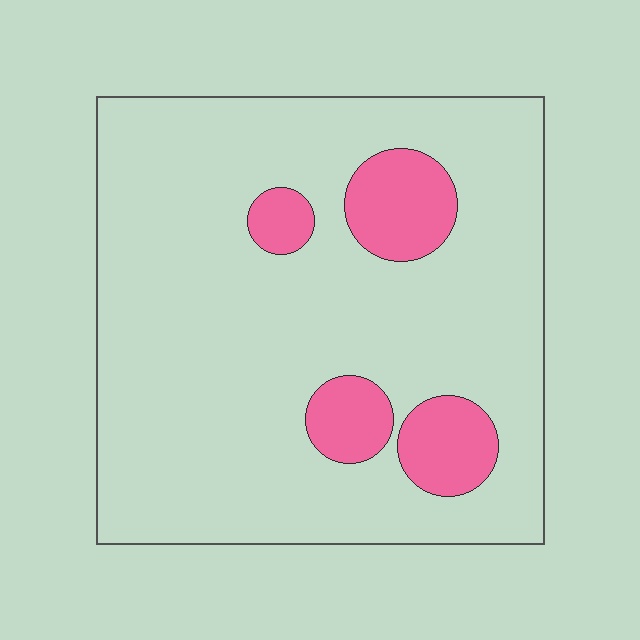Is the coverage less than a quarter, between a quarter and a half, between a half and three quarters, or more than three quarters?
Less than a quarter.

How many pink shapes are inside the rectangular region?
4.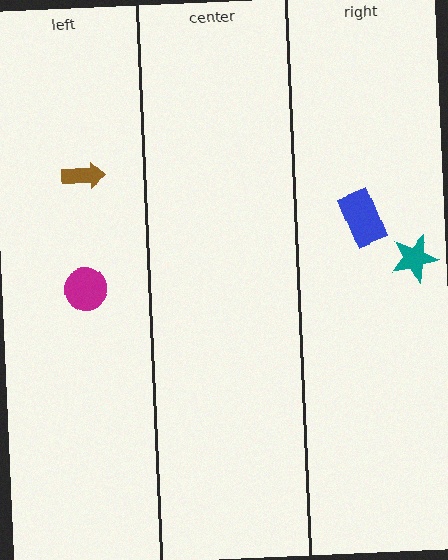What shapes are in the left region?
The brown arrow, the magenta circle.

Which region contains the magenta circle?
The left region.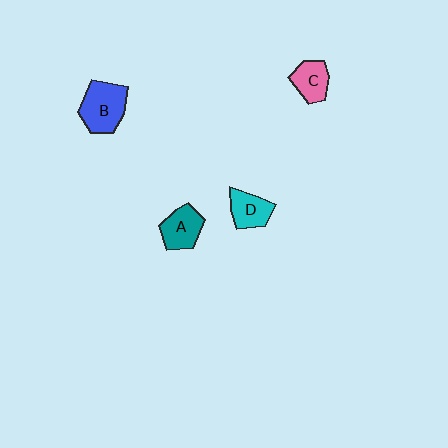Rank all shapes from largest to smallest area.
From largest to smallest: B (blue), A (teal), D (cyan), C (pink).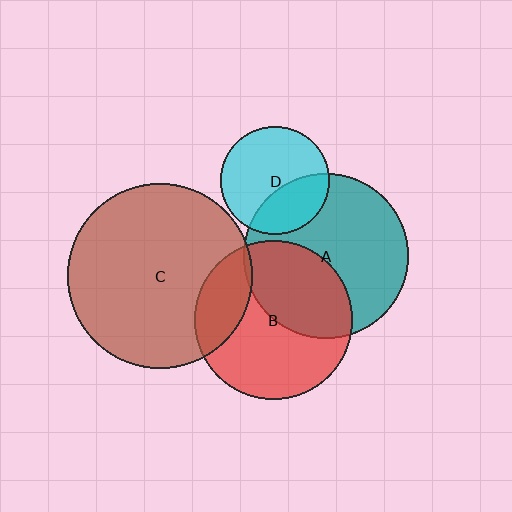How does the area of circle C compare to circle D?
Approximately 2.9 times.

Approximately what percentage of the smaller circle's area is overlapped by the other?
Approximately 40%.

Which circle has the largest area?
Circle C (brown).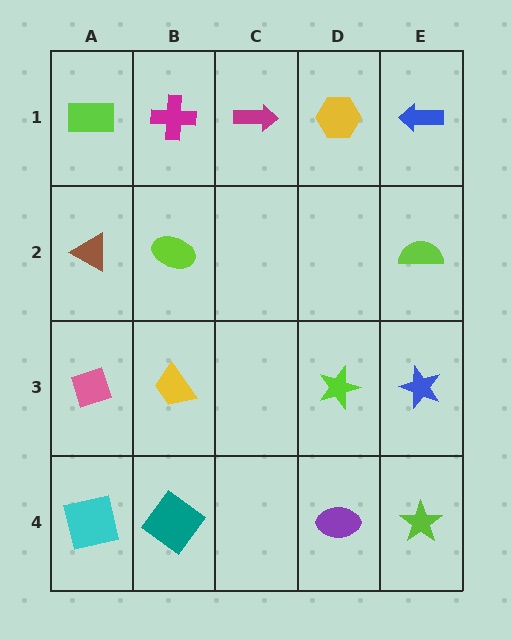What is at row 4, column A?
A cyan square.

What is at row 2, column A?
A brown triangle.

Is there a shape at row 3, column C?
No, that cell is empty.